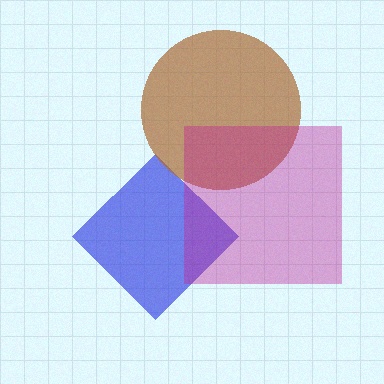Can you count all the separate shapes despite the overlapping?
Yes, there are 3 separate shapes.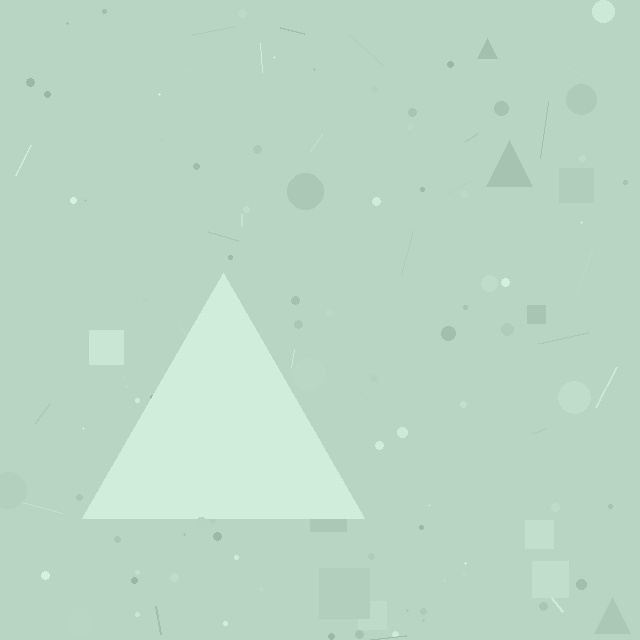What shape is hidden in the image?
A triangle is hidden in the image.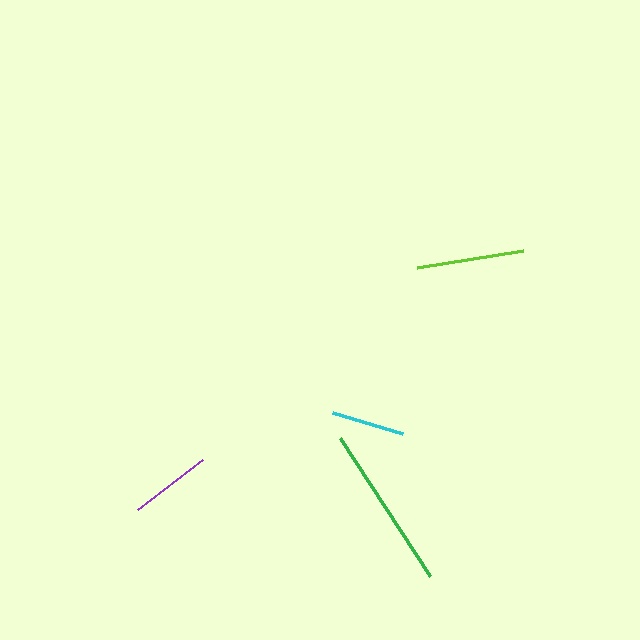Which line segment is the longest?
The green line is the longest at approximately 165 pixels.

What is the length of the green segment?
The green segment is approximately 165 pixels long.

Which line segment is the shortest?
The cyan line is the shortest at approximately 73 pixels.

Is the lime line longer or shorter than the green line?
The green line is longer than the lime line.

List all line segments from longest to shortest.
From longest to shortest: green, lime, purple, cyan.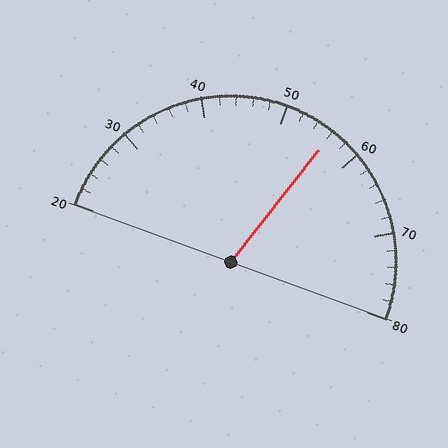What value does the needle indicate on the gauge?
The needle indicates approximately 56.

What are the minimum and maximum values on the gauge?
The gauge ranges from 20 to 80.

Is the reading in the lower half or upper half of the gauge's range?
The reading is in the upper half of the range (20 to 80).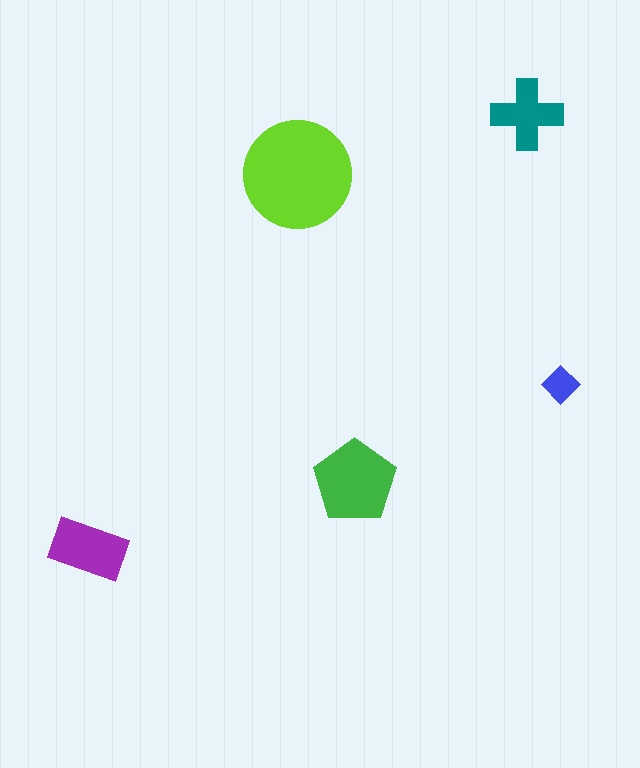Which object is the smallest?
The blue diamond.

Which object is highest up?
The teal cross is topmost.